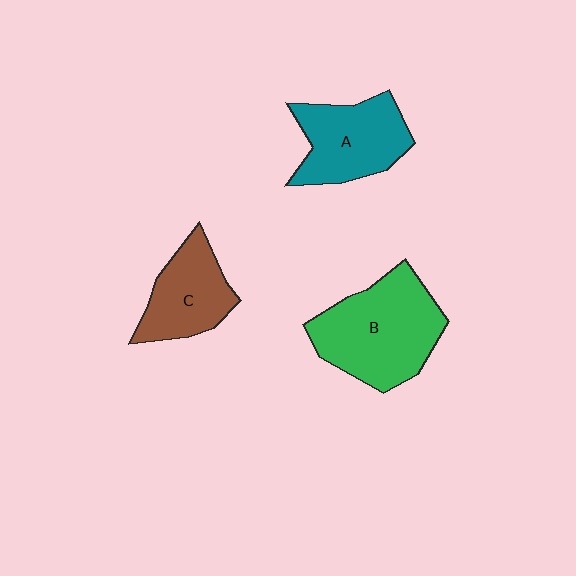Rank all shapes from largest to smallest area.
From largest to smallest: B (green), A (teal), C (brown).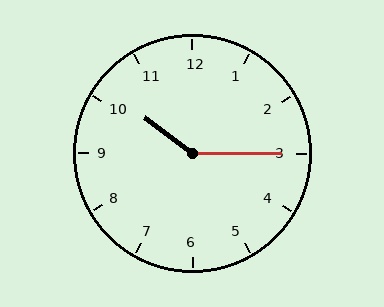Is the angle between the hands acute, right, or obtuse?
It is obtuse.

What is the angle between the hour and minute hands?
Approximately 142 degrees.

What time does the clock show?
10:15.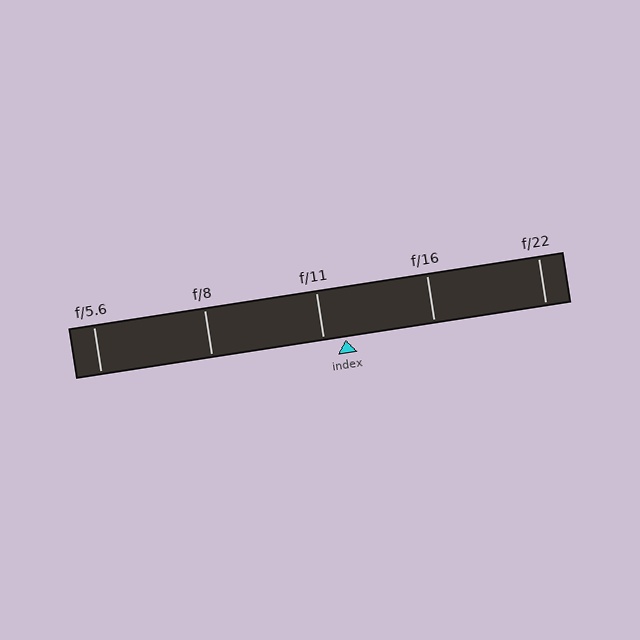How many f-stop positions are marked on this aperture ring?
There are 5 f-stop positions marked.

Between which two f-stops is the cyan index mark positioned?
The index mark is between f/11 and f/16.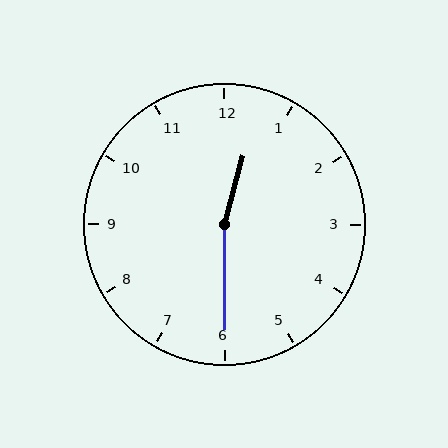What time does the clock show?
12:30.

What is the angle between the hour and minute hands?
Approximately 165 degrees.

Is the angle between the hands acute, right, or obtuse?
It is obtuse.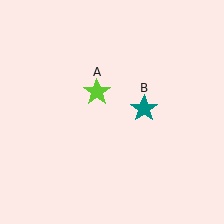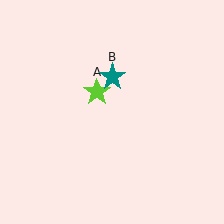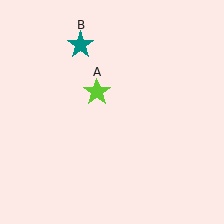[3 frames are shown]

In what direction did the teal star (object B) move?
The teal star (object B) moved up and to the left.